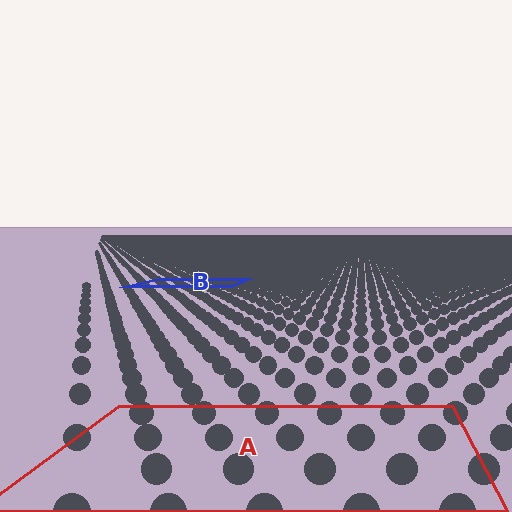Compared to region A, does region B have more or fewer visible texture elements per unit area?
Region B has more texture elements per unit area — they are packed more densely because it is farther away.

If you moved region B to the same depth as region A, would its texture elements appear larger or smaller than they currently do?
They would appear larger. At a closer depth, the same texture elements are projected at a bigger on-screen size.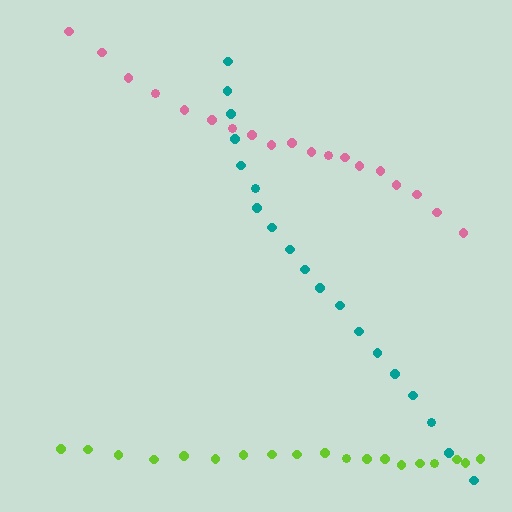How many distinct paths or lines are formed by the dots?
There are 3 distinct paths.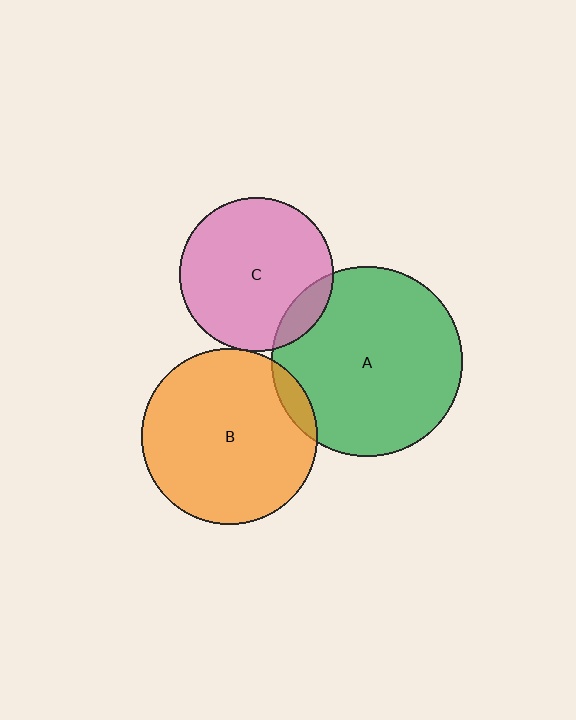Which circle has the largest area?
Circle A (green).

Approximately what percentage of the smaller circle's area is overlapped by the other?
Approximately 5%.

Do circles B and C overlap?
Yes.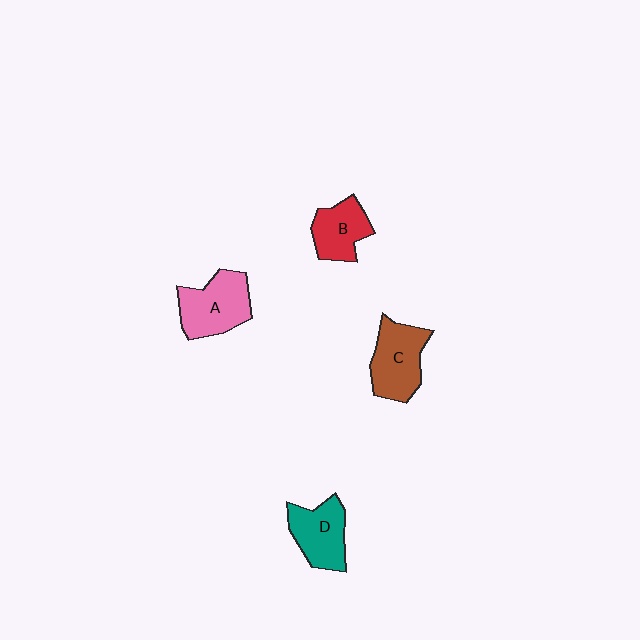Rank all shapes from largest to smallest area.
From largest to smallest: A (pink), C (brown), D (teal), B (red).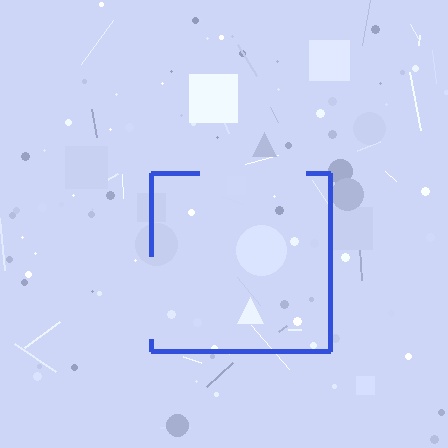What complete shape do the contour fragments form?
The contour fragments form a square.